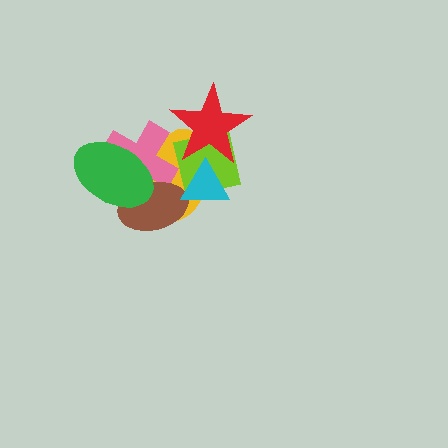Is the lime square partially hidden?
Yes, it is partially covered by another shape.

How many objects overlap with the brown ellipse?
4 objects overlap with the brown ellipse.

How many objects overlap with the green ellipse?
3 objects overlap with the green ellipse.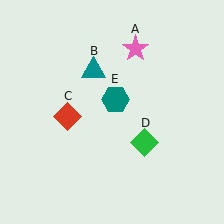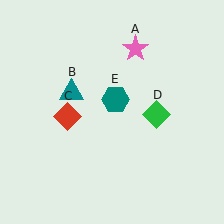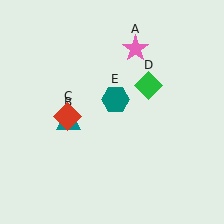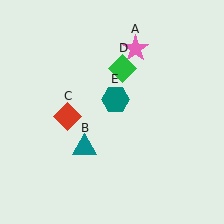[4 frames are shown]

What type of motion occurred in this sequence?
The teal triangle (object B), green diamond (object D) rotated counterclockwise around the center of the scene.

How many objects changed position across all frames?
2 objects changed position: teal triangle (object B), green diamond (object D).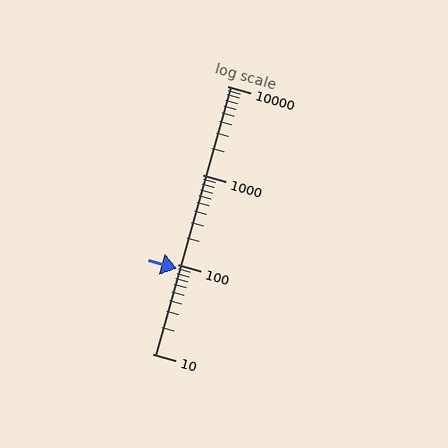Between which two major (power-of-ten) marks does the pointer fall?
The pointer is between 10 and 100.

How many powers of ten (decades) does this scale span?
The scale spans 3 decades, from 10 to 10000.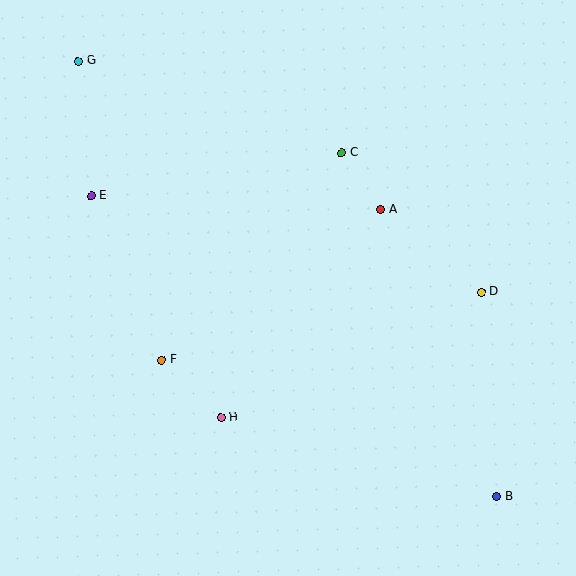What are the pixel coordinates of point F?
Point F is at (162, 360).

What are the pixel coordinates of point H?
Point H is at (221, 417).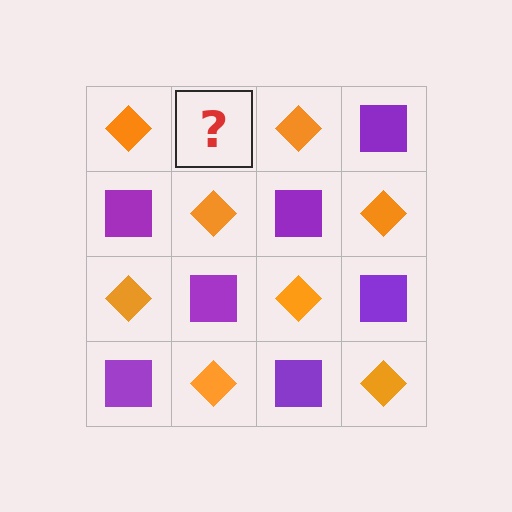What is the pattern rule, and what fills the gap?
The rule is that it alternates orange diamond and purple square in a checkerboard pattern. The gap should be filled with a purple square.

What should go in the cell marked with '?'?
The missing cell should contain a purple square.